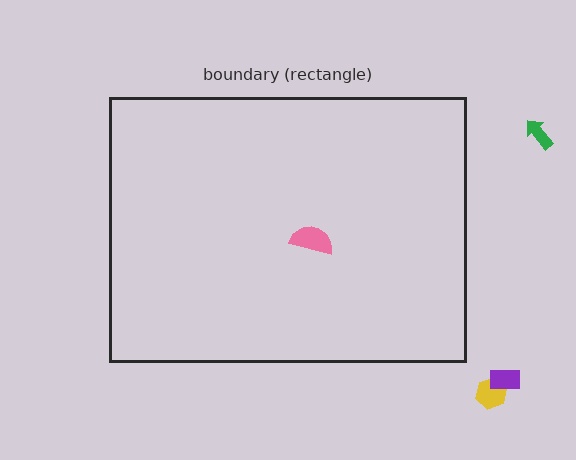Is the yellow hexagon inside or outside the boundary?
Outside.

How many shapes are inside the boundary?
1 inside, 3 outside.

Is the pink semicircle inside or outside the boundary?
Inside.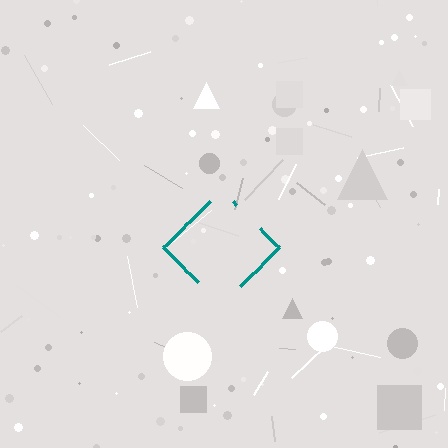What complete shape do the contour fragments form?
The contour fragments form a diamond.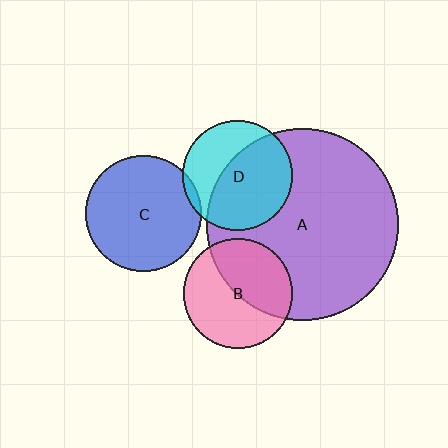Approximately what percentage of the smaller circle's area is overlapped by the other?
Approximately 60%.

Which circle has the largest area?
Circle A (purple).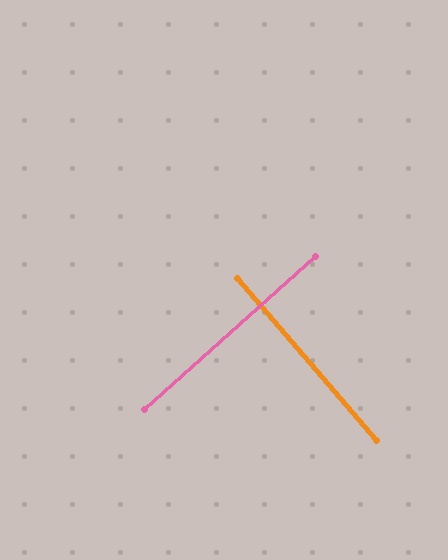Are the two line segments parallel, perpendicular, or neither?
Perpendicular — they meet at approximately 89°.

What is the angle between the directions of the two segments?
Approximately 89 degrees.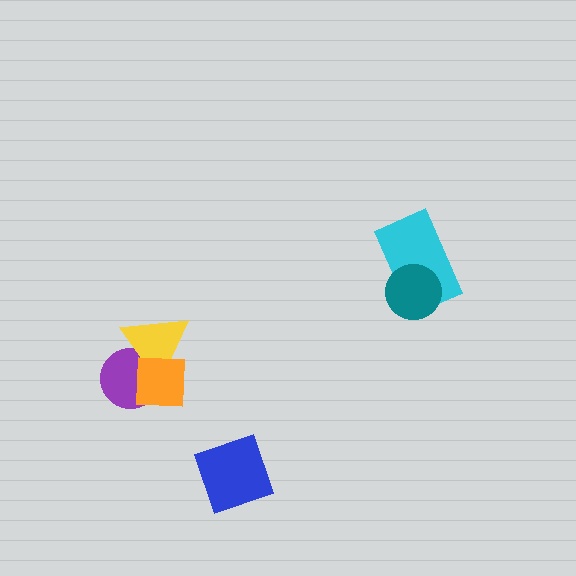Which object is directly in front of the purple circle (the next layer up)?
The yellow triangle is directly in front of the purple circle.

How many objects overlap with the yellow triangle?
2 objects overlap with the yellow triangle.